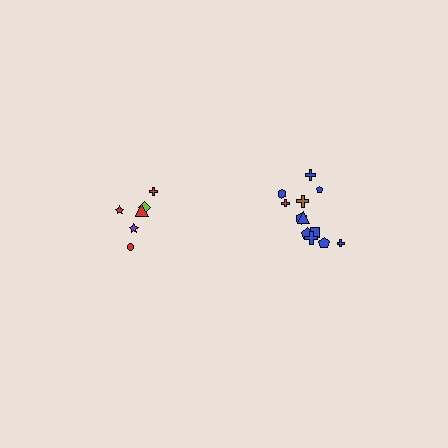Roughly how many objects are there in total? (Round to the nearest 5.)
Roughly 20 objects in total.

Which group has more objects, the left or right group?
The right group.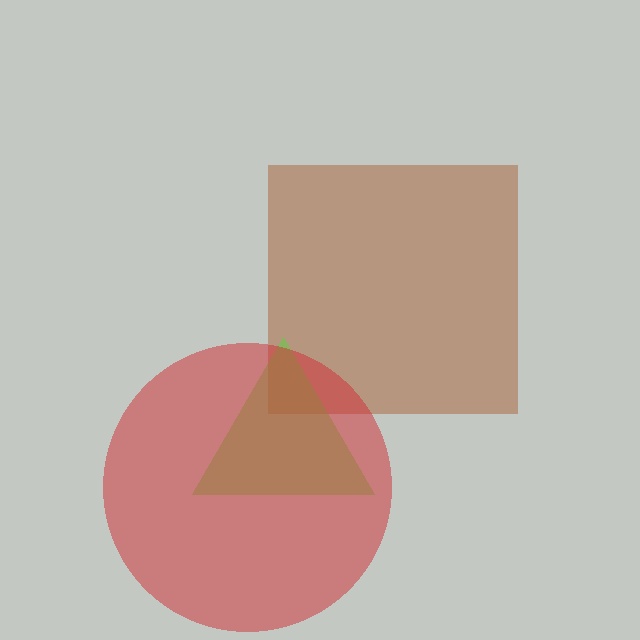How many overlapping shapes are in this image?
There are 3 overlapping shapes in the image.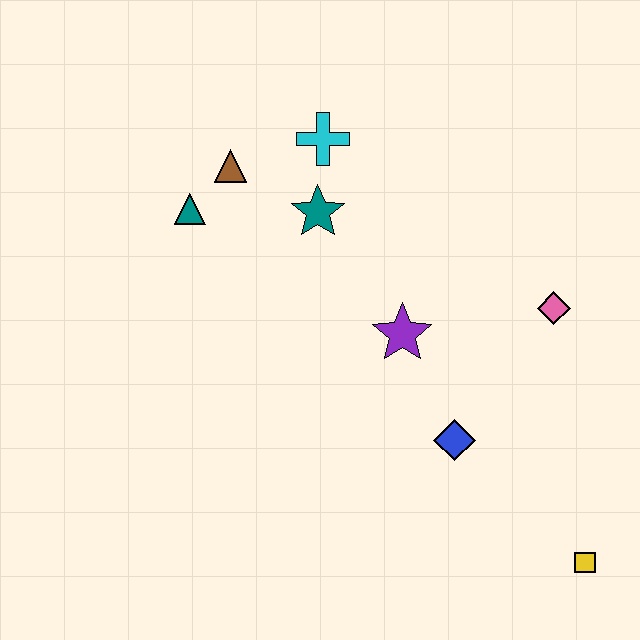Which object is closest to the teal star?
The cyan cross is closest to the teal star.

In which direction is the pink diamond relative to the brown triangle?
The pink diamond is to the right of the brown triangle.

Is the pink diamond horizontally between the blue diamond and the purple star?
No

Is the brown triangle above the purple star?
Yes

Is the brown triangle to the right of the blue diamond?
No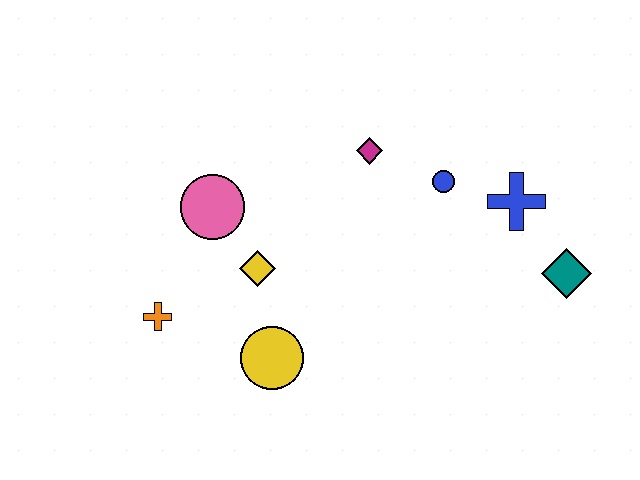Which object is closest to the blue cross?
The blue circle is closest to the blue cross.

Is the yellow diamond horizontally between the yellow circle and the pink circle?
Yes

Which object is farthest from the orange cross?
The teal diamond is farthest from the orange cross.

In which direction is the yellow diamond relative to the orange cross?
The yellow diamond is to the right of the orange cross.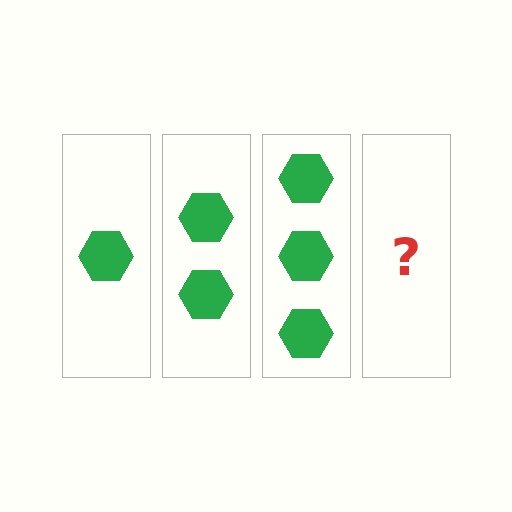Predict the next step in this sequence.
The next step is 4 hexagons.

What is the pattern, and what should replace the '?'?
The pattern is that each step adds one more hexagon. The '?' should be 4 hexagons.